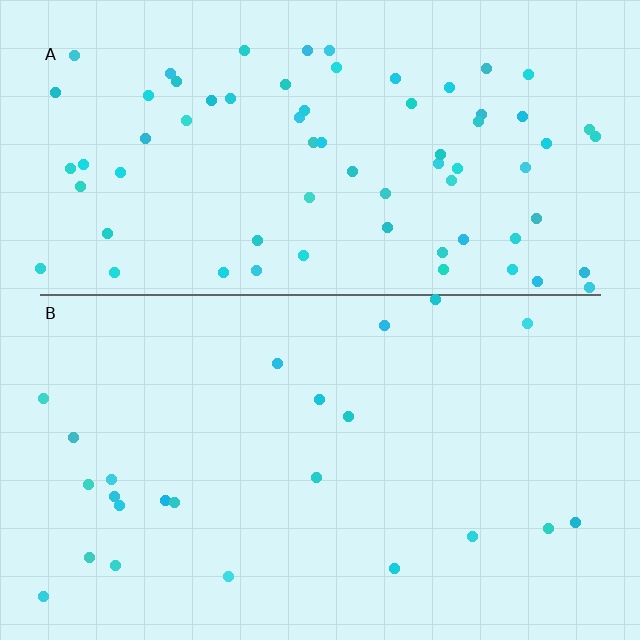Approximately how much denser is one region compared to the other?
Approximately 3.0× — region A over region B.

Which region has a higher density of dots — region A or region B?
A (the top).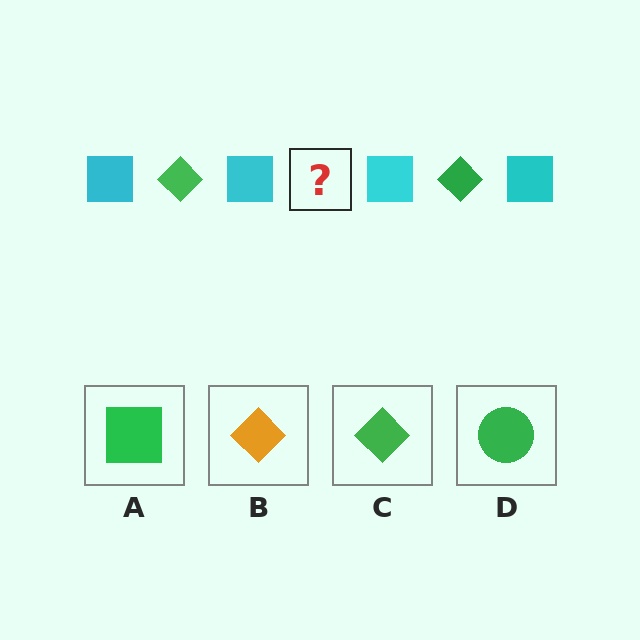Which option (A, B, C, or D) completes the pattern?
C.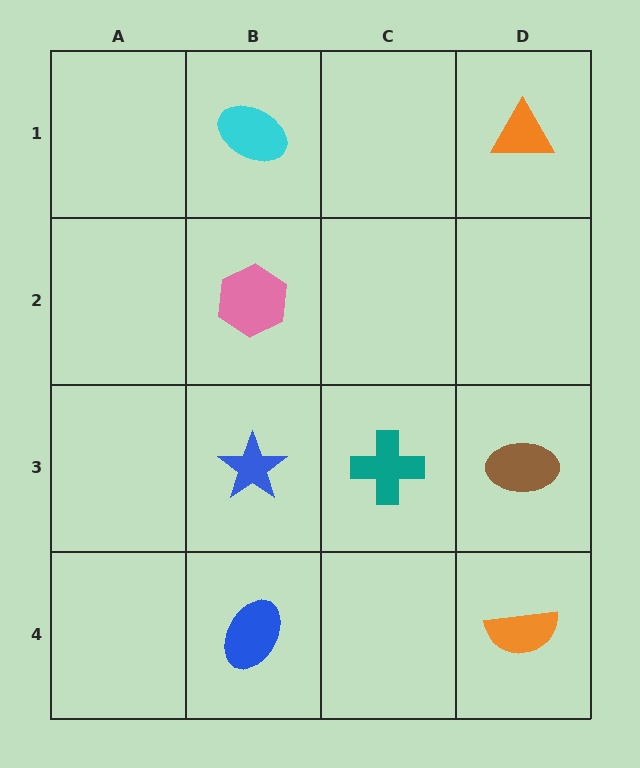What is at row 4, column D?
An orange semicircle.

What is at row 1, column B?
A cyan ellipse.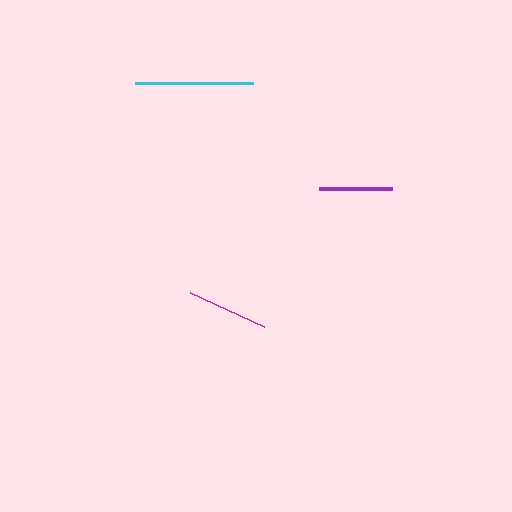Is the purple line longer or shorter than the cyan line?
The cyan line is longer than the purple line.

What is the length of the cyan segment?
The cyan segment is approximately 118 pixels long.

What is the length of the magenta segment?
The magenta segment is approximately 82 pixels long.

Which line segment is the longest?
The cyan line is the longest at approximately 118 pixels.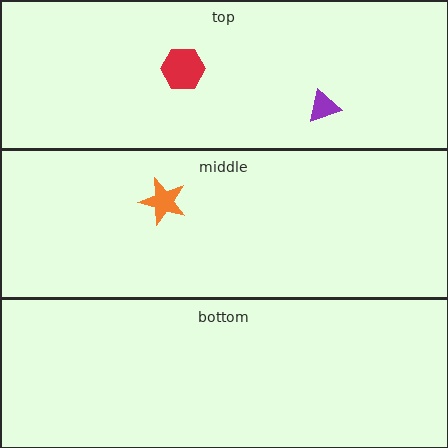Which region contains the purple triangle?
The top region.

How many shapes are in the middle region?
1.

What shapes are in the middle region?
The orange star.